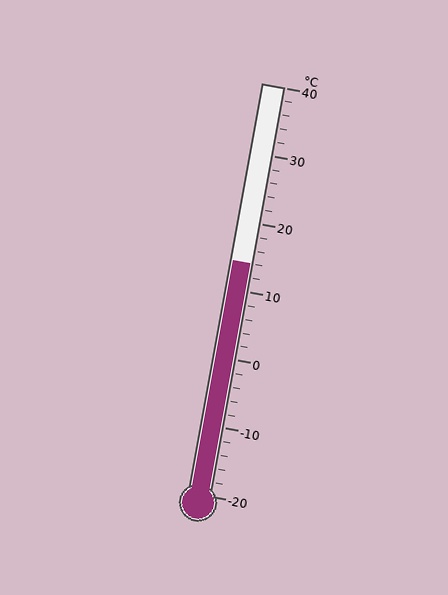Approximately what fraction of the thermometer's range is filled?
The thermometer is filled to approximately 55% of its range.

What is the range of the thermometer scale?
The thermometer scale ranges from -20°C to 40°C.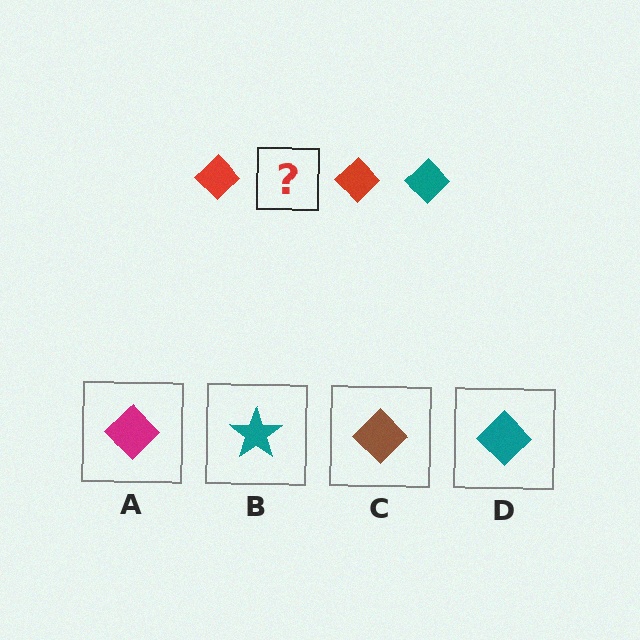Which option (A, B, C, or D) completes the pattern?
D.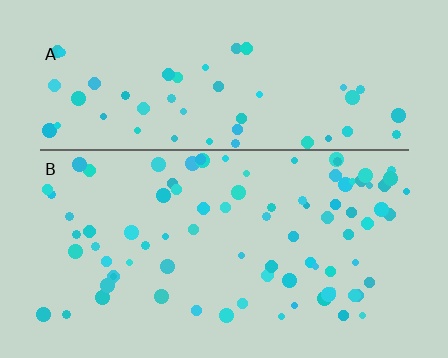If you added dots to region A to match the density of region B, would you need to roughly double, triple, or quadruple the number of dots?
Approximately double.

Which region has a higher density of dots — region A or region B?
B (the bottom).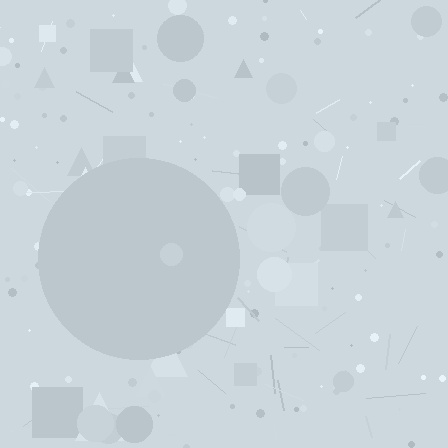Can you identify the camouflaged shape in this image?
The camouflaged shape is a circle.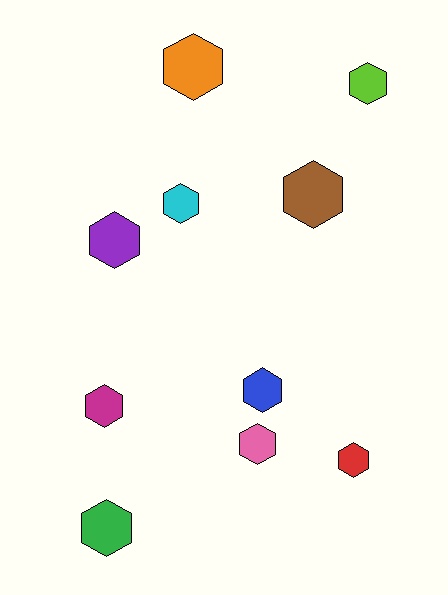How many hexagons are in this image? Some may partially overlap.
There are 10 hexagons.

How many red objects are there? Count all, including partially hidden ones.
There is 1 red object.